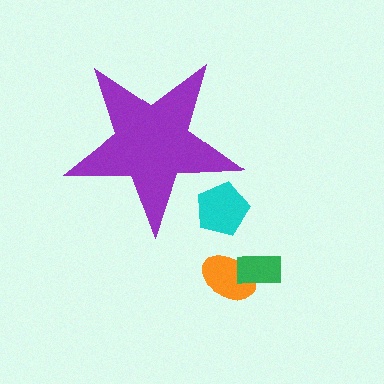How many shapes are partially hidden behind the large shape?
1 shape is partially hidden.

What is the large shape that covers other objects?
A purple star.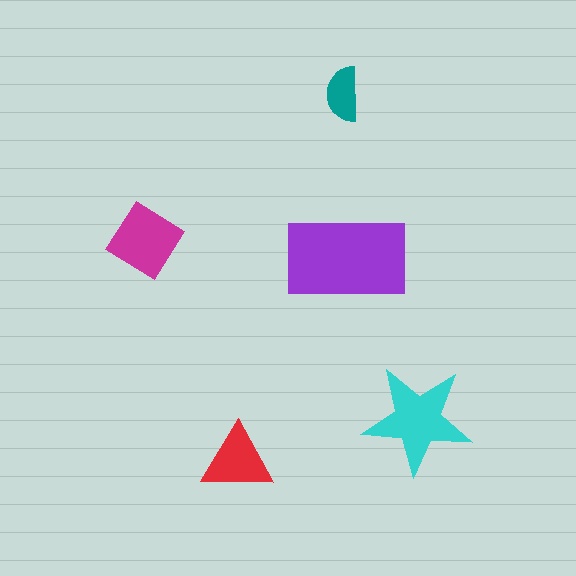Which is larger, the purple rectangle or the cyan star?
The purple rectangle.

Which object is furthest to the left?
The magenta diamond is leftmost.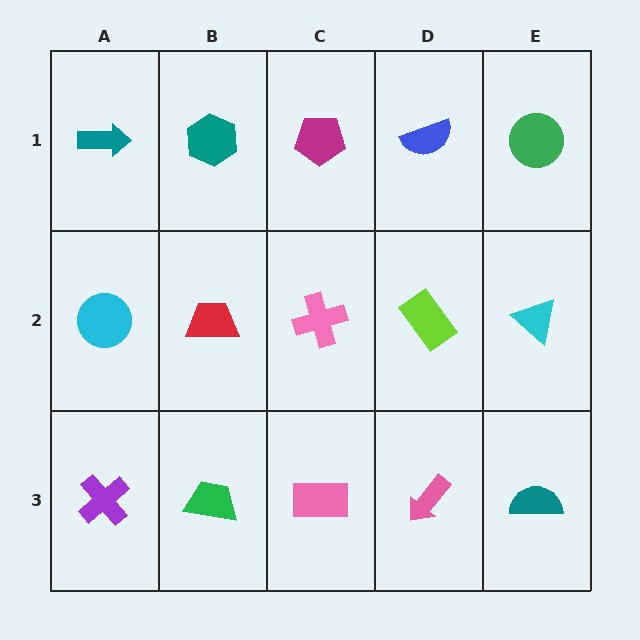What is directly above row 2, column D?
A blue semicircle.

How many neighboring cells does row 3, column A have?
2.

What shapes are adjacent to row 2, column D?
A blue semicircle (row 1, column D), a pink arrow (row 3, column D), a pink cross (row 2, column C), a cyan triangle (row 2, column E).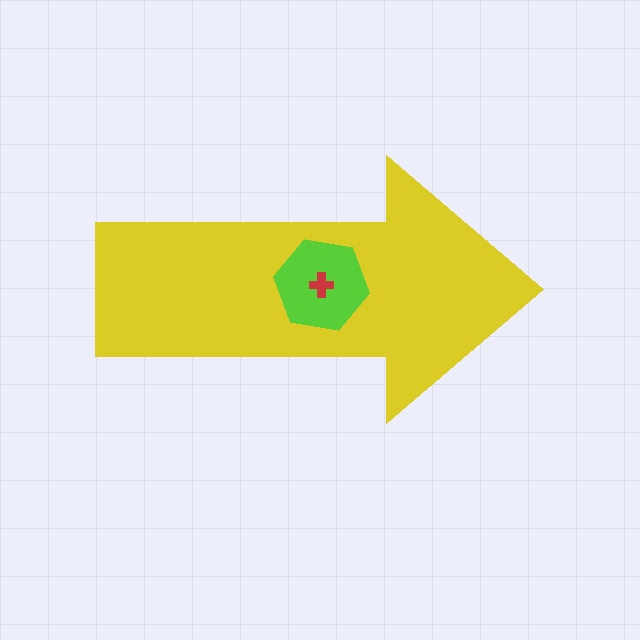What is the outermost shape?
The yellow arrow.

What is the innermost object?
The red cross.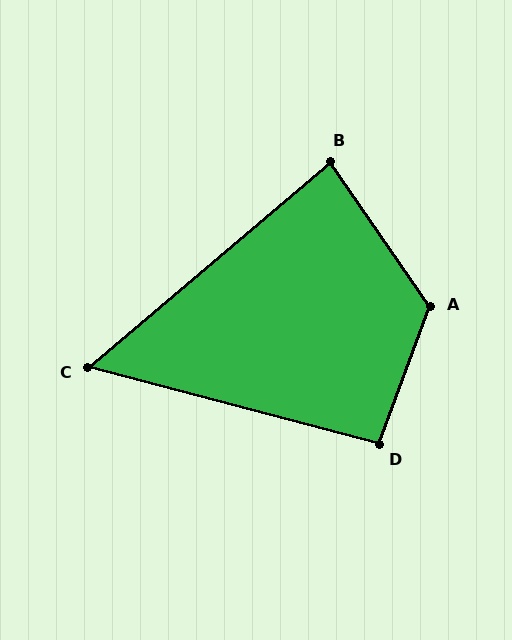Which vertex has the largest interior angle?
A, at approximately 125 degrees.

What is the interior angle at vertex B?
Approximately 84 degrees (acute).